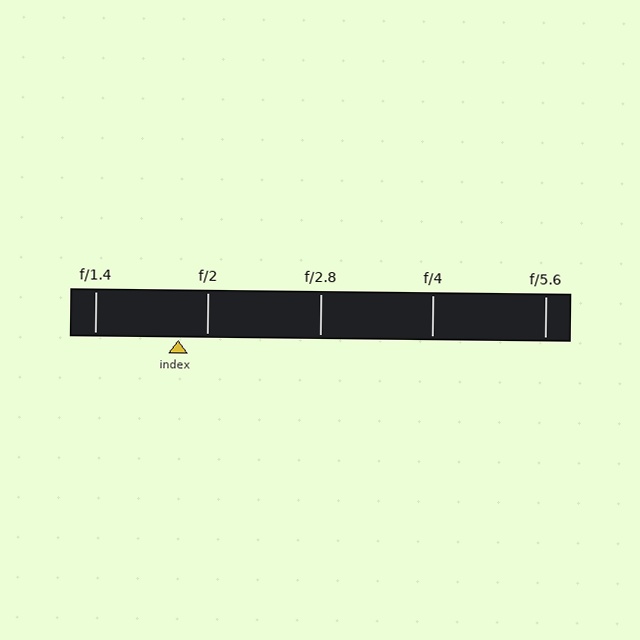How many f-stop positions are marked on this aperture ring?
There are 5 f-stop positions marked.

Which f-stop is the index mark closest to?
The index mark is closest to f/2.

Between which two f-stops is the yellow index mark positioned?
The index mark is between f/1.4 and f/2.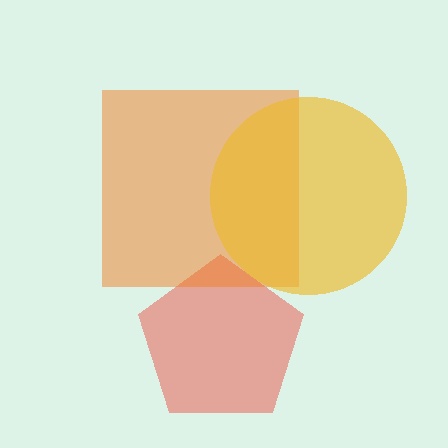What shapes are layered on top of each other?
The layered shapes are: a red pentagon, an orange square, a yellow circle.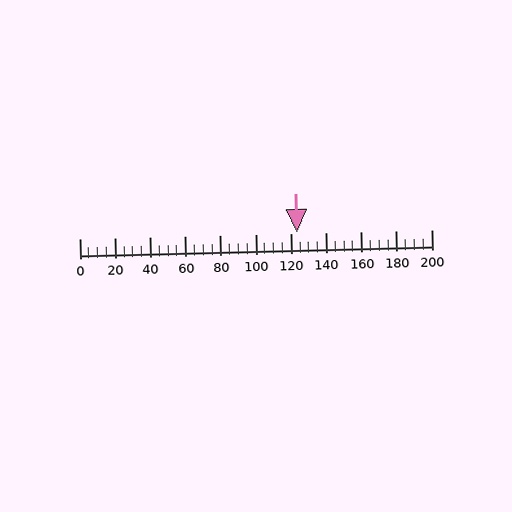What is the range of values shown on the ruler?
The ruler shows values from 0 to 200.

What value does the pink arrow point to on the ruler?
The pink arrow points to approximately 124.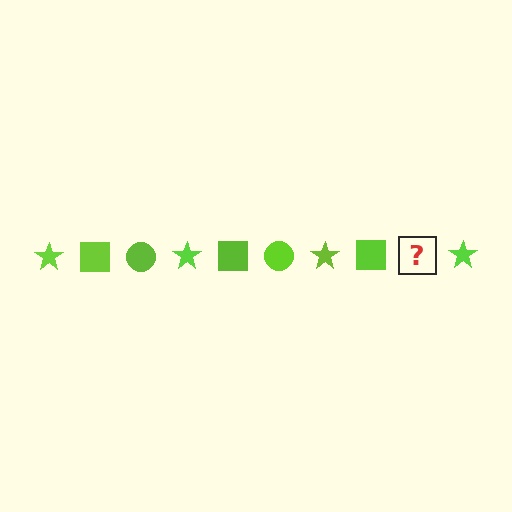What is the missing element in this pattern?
The missing element is a lime circle.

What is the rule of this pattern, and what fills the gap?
The rule is that the pattern cycles through star, square, circle shapes in lime. The gap should be filled with a lime circle.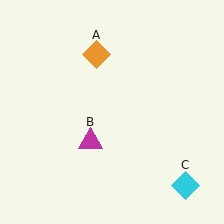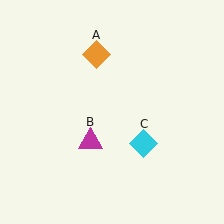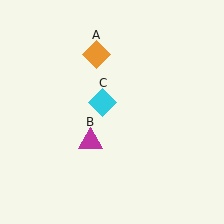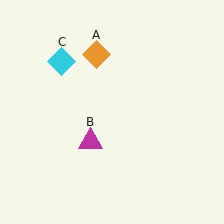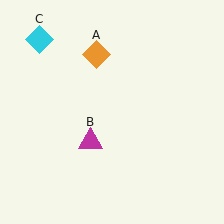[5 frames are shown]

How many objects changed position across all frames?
1 object changed position: cyan diamond (object C).